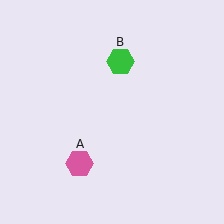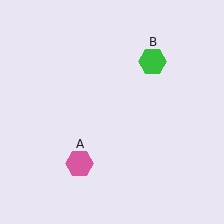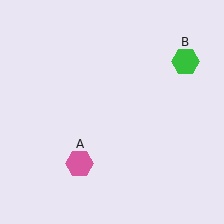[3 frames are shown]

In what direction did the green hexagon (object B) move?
The green hexagon (object B) moved right.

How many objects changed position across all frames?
1 object changed position: green hexagon (object B).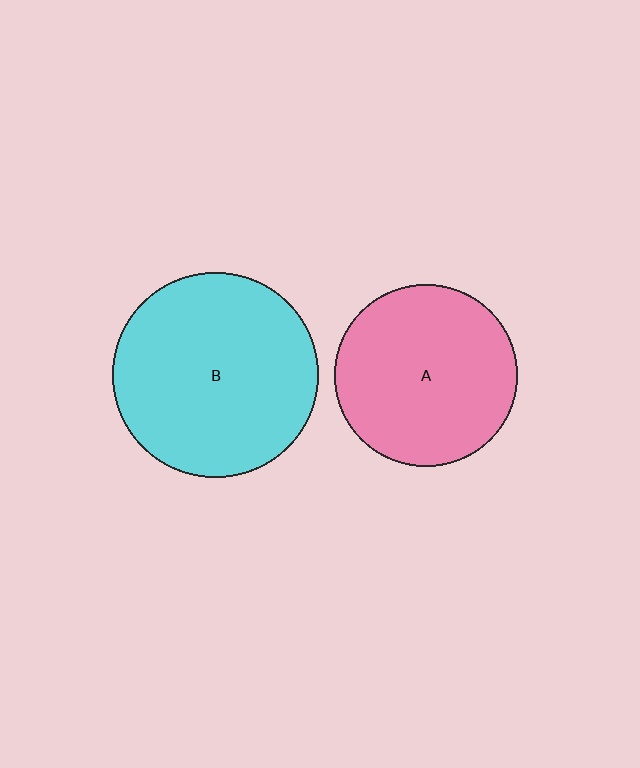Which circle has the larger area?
Circle B (cyan).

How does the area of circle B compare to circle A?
Approximately 1.3 times.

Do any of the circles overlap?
No, none of the circles overlap.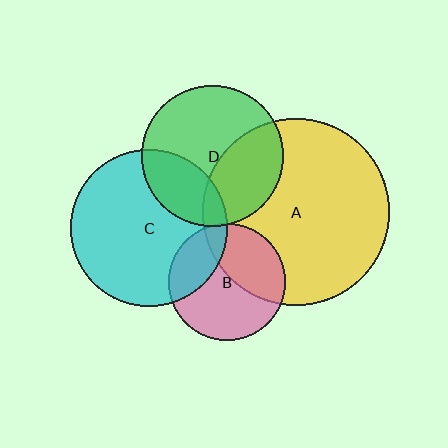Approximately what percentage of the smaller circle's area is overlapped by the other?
Approximately 5%.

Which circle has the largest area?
Circle A (yellow).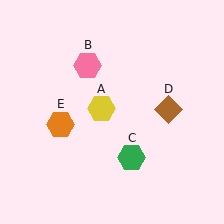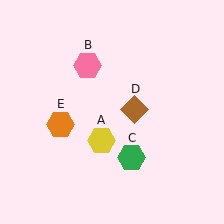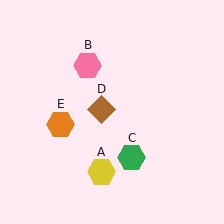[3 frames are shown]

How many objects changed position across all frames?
2 objects changed position: yellow hexagon (object A), brown diamond (object D).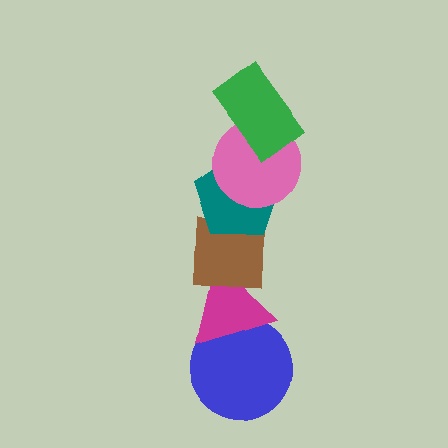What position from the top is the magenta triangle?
The magenta triangle is 5th from the top.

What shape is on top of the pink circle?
The green rectangle is on top of the pink circle.